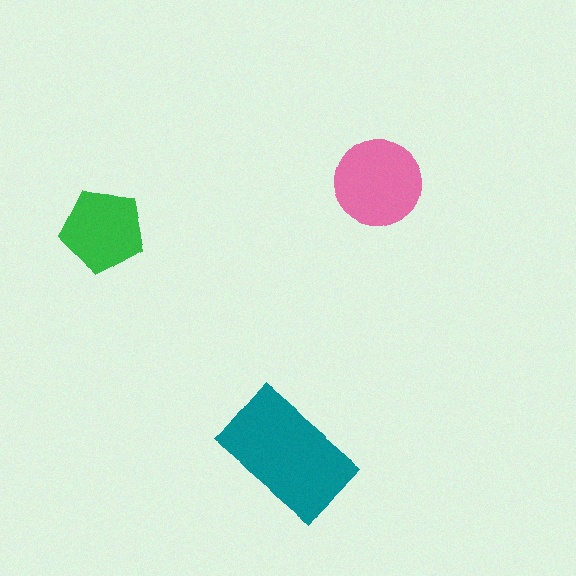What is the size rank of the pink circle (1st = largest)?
2nd.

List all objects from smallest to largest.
The green pentagon, the pink circle, the teal rectangle.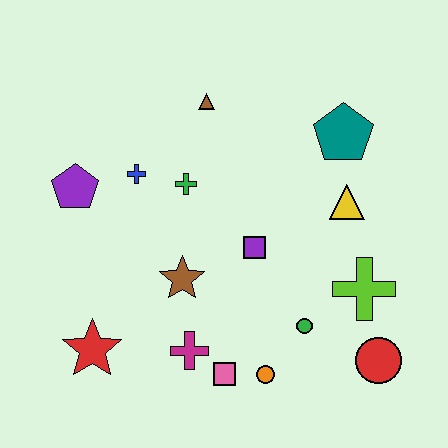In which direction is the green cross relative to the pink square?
The green cross is above the pink square.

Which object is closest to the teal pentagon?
The yellow triangle is closest to the teal pentagon.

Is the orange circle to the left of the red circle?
Yes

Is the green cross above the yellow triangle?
Yes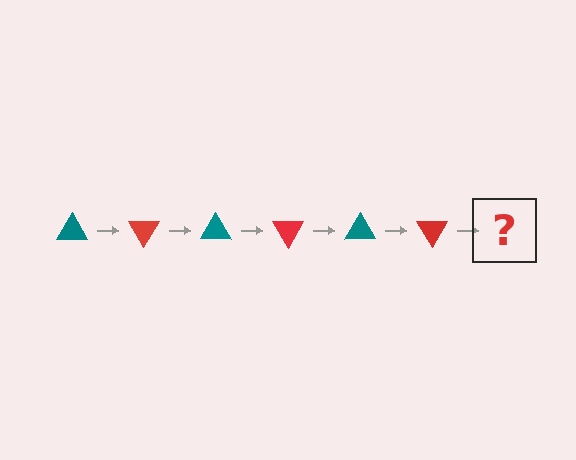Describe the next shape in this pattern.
It should be a teal triangle, rotated 360 degrees from the start.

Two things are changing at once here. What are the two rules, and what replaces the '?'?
The two rules are that it rotates 60 degrees each step and the color cycles through teal and red. The '?' should be a teal triangle, rotated 360 degrees from the start.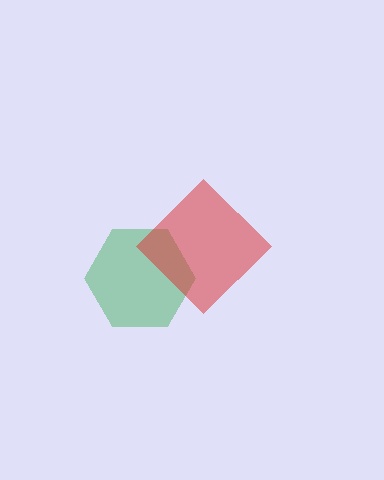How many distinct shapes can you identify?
There are 2 distinct shapes: a green hexagon, a red diamond.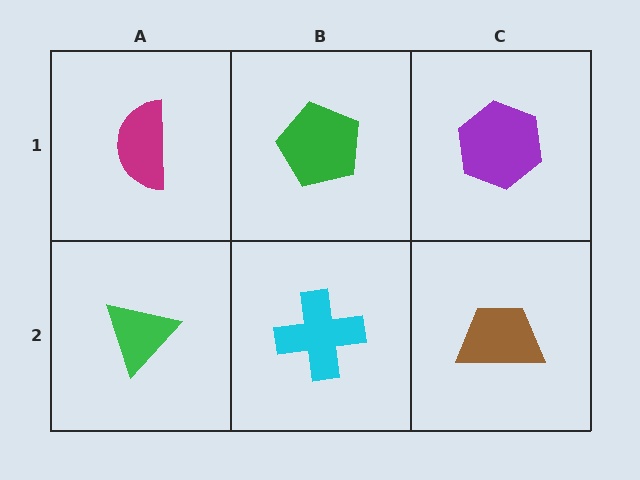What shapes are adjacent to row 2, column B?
A green pentagon (row 1, column B), a green triangle (row 2, column A), a brown trapezoid (row 2, column C).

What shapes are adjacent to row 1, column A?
A green triangle (row 2, column A), a green pentagon (row 1, column B).